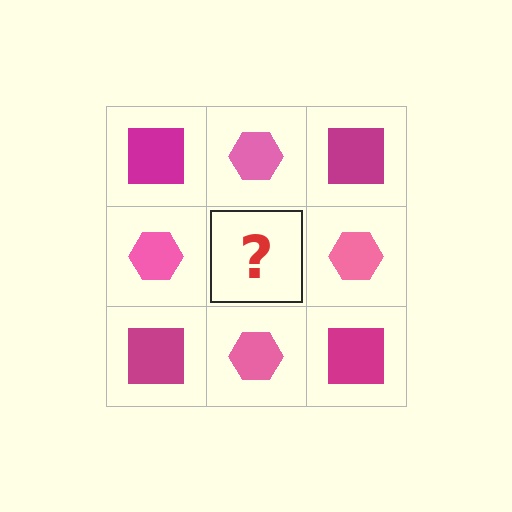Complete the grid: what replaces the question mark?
The question mark should be replaced with a magenta square.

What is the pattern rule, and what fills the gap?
The rule is that it alternates magenta square and pink hexagon in a checkerboard pattern. The gap should be filled with a magenta square.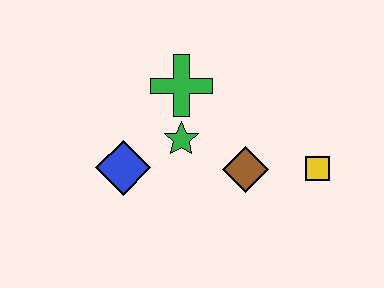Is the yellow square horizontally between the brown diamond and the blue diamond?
No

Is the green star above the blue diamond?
Yes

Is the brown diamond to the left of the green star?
No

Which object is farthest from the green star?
The yellow square is farthest from the green star.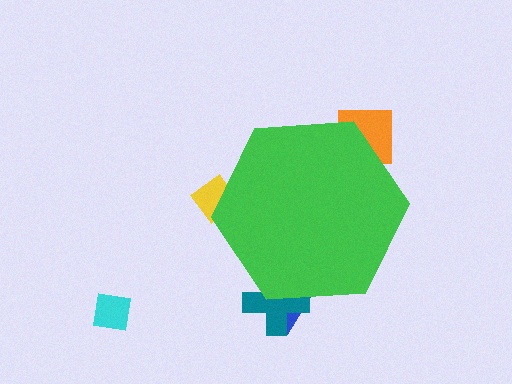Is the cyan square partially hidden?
No, the cyan square is fully visible.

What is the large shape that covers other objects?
A green hexagon.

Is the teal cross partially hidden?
Yes, the teal cross is partially hidden behind the green hexagon.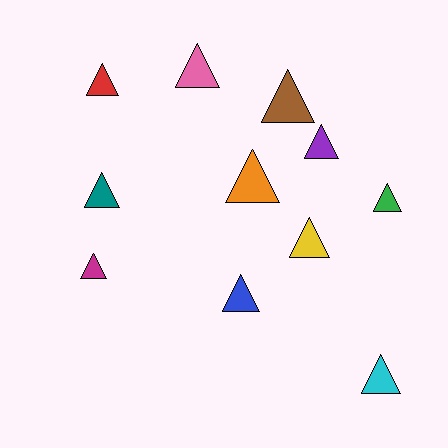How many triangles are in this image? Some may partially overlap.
There are 11 triangles.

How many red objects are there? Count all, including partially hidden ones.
There is 1 red object.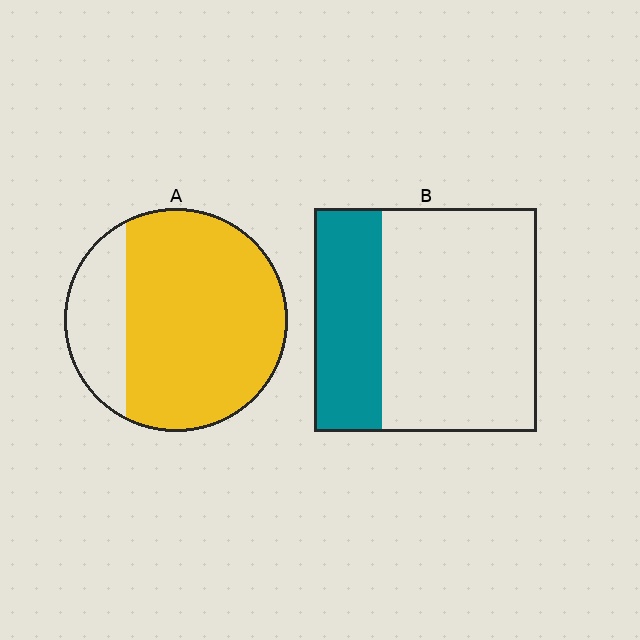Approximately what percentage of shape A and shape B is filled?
A is approximately 75% and B is approximately 30%.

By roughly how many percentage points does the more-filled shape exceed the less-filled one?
By roughly 45 percentage points (A over B).